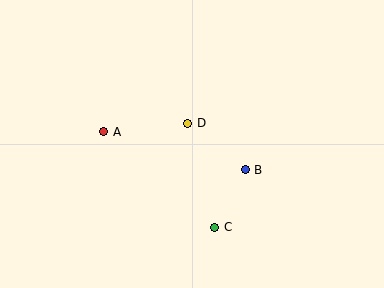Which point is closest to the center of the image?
Point D at (188, 123) is closest to the center.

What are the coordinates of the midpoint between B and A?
The midpoint between B and A is at (174, 151).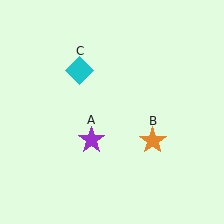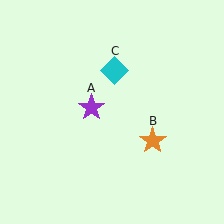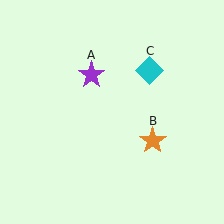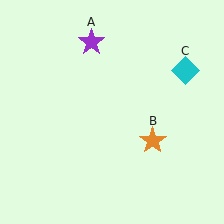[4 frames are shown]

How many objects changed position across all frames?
2 objects changed position: purple star (object A), cyan diamond (object C).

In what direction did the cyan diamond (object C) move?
The cyan diamond (object C) moved right.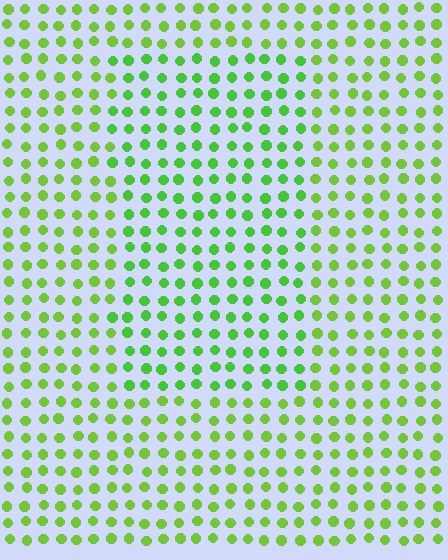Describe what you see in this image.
The image is filled with small lime elements in a uniform arrangement. A rectangle-shaped region is visible where the elements are tinted to a slightly different hue, forming a subtle color boundary.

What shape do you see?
I see a rectangle.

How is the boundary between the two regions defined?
The boundary is defined purely by a slight shift in hue (about 20 degrees). Spacing, size, and orientation are identical on both sides.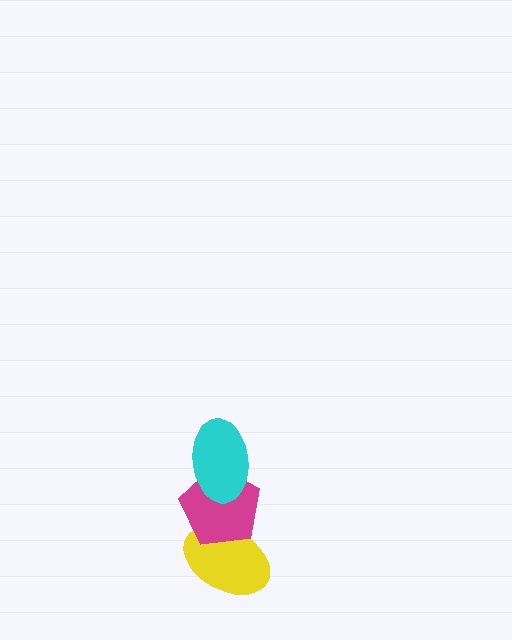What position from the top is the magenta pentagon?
The magenta pentagon is 2nd from the top.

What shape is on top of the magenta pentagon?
The cyan ellipse is on top of the magenta pentagon.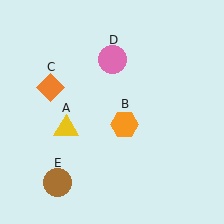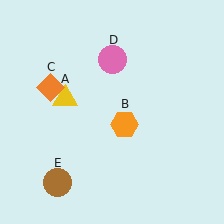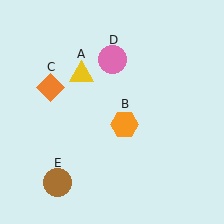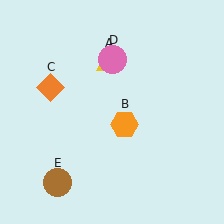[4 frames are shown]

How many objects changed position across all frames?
1 object changed position: yellow triangle (object A).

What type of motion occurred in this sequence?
The yellow triangle (object A) rotated clockwise around the center of the scene.